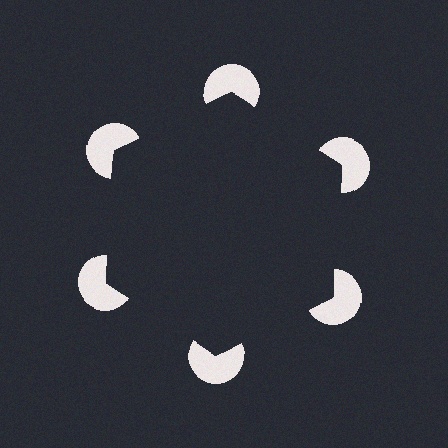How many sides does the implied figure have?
6 sides.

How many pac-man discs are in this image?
There are 6 — one at each vertex of the illusory hexagon.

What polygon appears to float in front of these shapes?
An illusory hexagon — its edges are inferred from the aligned wedge cuts in the pac-man discs, not physically drawn.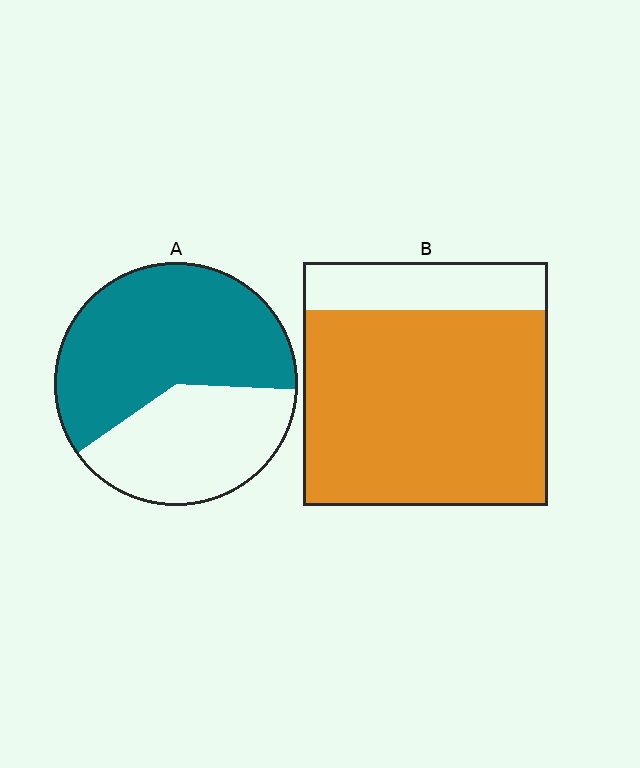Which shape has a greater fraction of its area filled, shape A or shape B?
Shape B.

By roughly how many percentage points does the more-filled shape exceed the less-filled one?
By roughly 20 percentage points (B over A).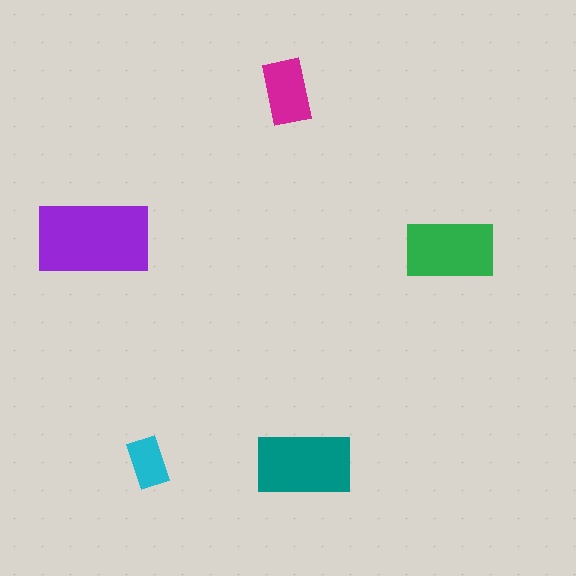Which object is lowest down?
The teal rectangle is bottommost.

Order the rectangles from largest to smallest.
the purple one, the teal one, the green one, the magenta one, the cyan one.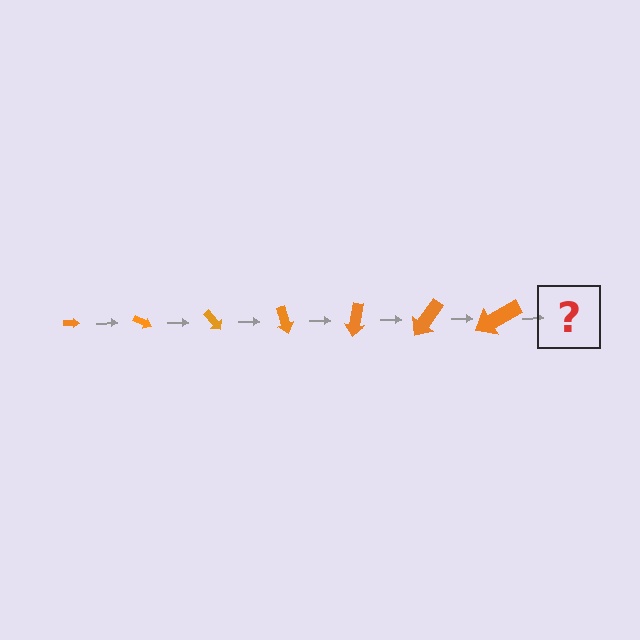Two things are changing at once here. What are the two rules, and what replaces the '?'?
The two rules are that the arrow grows larger each step and it rotates 25 degrees each step. The '?' should be an arrow, larger than the previous one and rotated 175 degrees from the start.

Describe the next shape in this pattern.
It should be an arrow, larger than the previous one and rotated 175 degrees from the start.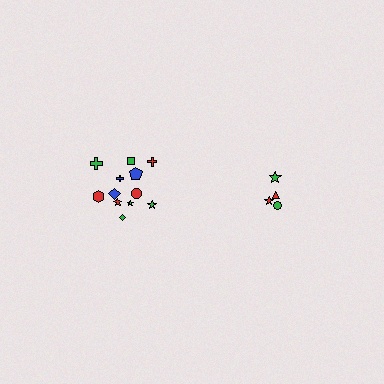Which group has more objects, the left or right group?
The left group.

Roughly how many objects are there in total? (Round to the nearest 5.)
Roughly 15 objects in total.